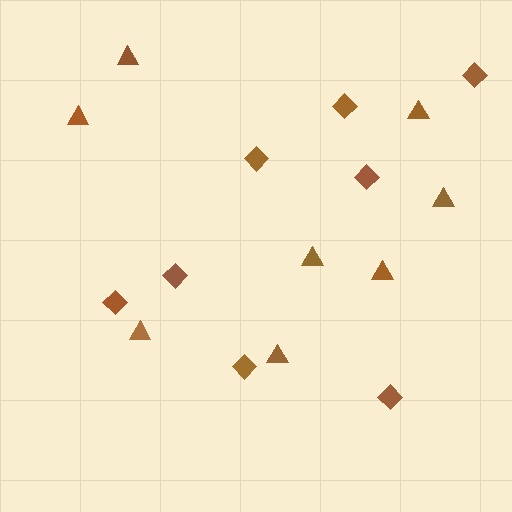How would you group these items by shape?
There are 2 groups: one group of triangles (8) and one group of diamonds (8).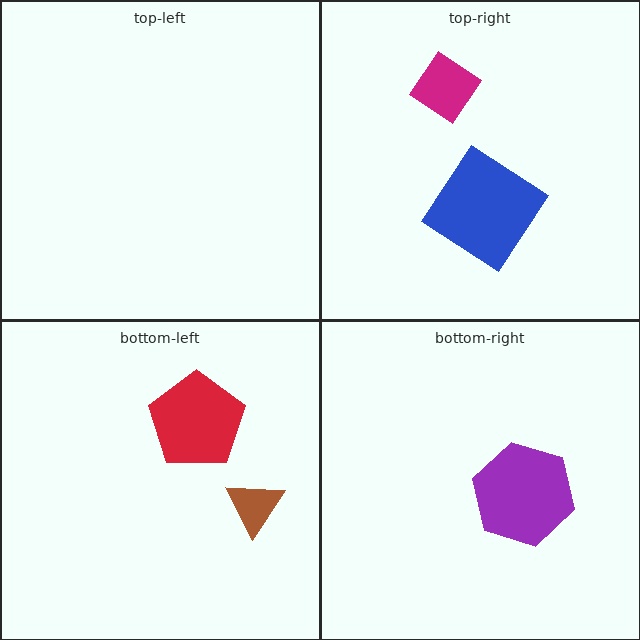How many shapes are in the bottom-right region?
1.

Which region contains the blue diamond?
The top-right region.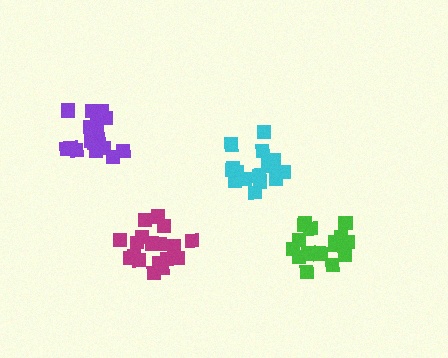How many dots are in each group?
Group 1: 18 dots, Group 2: 18 dots, Group 3: 19 dots, Group 4: 17 dots (72 total).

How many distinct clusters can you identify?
There are 4 distinct clusters.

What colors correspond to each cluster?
The clusters are colored: magenta, cyan, green, purple.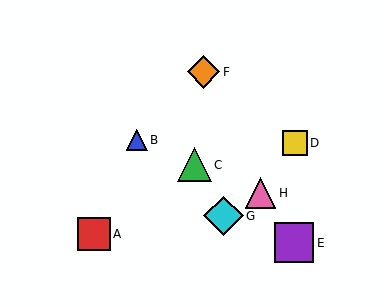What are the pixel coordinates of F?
Object F is at (203, 72).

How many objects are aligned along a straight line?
3 objects (B, C, H) are aligned along a straight line.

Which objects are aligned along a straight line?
Objects B, C, H are aligned along a straight line.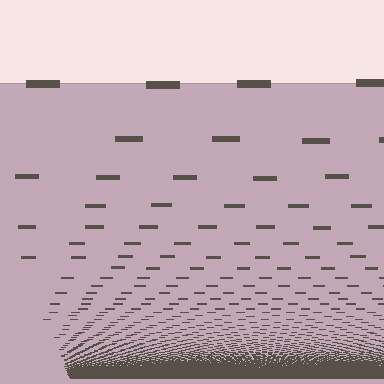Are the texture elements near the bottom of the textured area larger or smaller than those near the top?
Smaller. The gradient is inverted — elements near the bottom are smaller and denser.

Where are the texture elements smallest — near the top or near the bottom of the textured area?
Near the bottom.